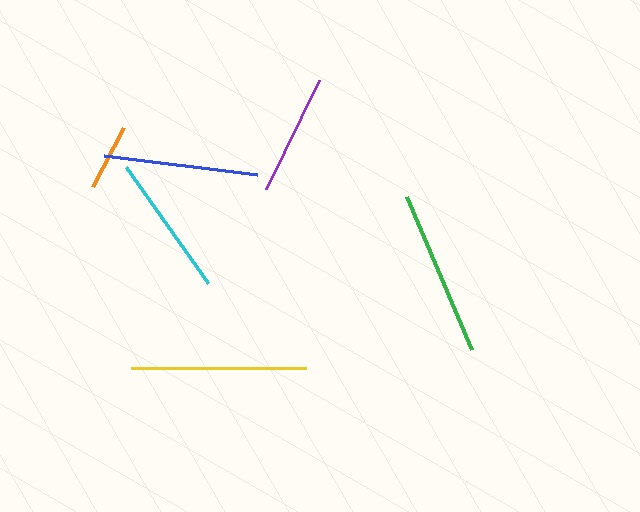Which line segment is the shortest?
The orange line is the shortest at approximately 66 pixels.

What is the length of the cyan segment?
The cyan segment is approximately 142 pixels long.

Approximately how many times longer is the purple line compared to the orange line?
The purple line is approximately 1.8 times the length of the orange line.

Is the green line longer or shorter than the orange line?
The green line is longer than the orange line.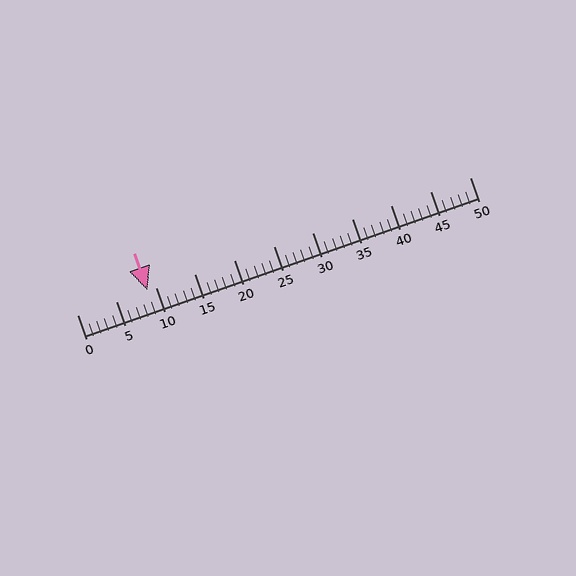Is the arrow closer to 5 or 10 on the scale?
The arrow is closer to 10.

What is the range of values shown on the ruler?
The ruler shows values from 0 to 50.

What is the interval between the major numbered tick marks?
The major tick marks are spaced 5 units apart.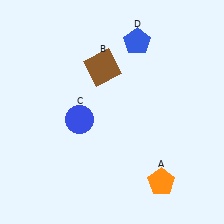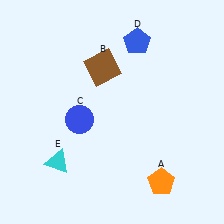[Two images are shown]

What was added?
A cyan triangle (E) was added in Image 2.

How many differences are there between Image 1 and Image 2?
There is 1 difference between the two images.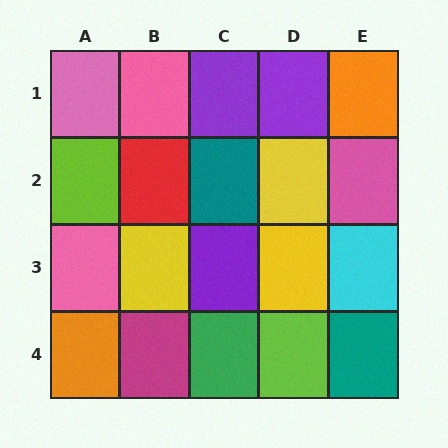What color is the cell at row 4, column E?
Teal.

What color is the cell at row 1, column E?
Orange.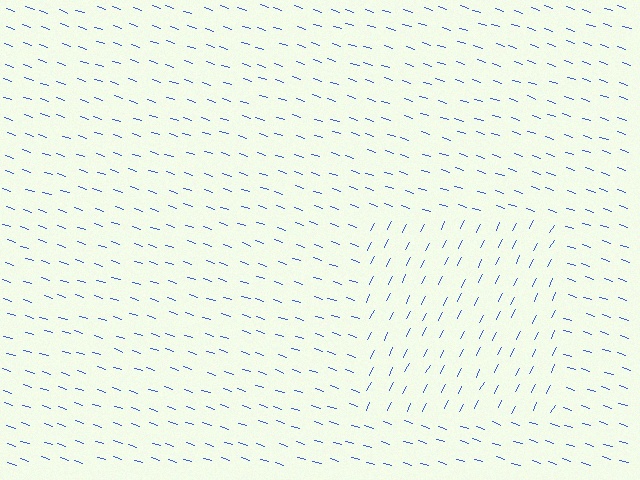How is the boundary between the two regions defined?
The boundary is defined purely by a change in line orientation (approximately 82 degrees difference). All lines are the same color and thickness.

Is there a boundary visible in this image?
Yes, there is a texture boundary formed by a change in line orientation.